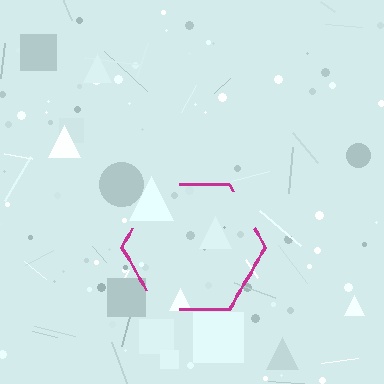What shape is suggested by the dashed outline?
The dashed outline suggests a hexagon.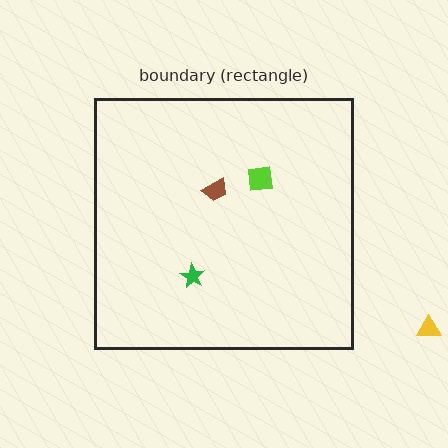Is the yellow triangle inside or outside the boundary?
Outside.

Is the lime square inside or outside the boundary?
Inside.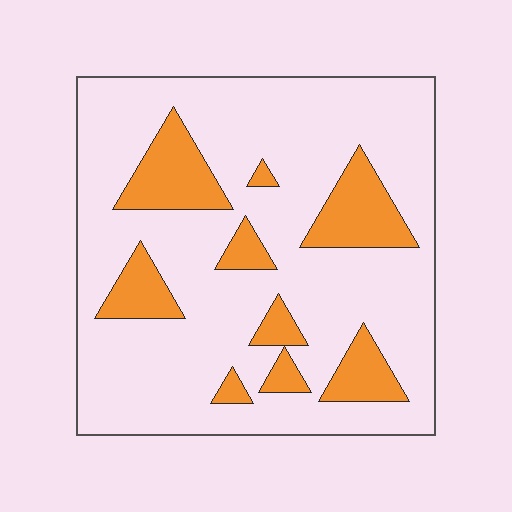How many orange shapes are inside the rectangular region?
9.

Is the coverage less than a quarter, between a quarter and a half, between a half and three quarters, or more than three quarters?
Less than a quarter.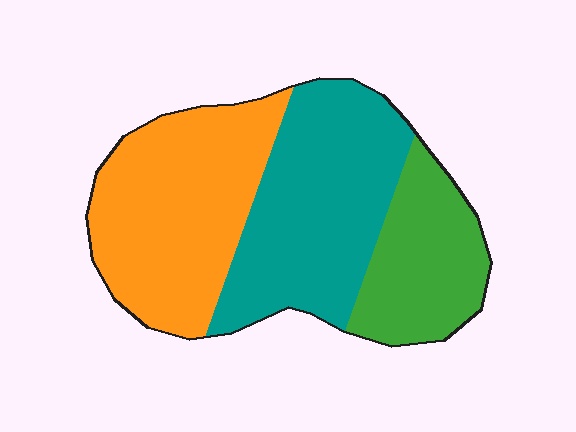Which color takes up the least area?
Green, at roughly 25%.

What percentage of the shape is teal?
Teal covers about 40% of the shape.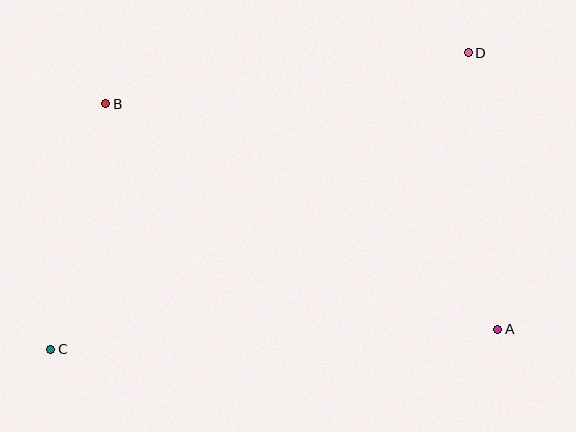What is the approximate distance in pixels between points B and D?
The distance between B and D is approximately 366 pixels.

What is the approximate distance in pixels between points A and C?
The distance between A and C is approximately 447 pixels.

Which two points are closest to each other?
Points B and C are closest to each other.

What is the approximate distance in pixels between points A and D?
The distance between A and D is approximately 278 pixels.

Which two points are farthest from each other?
Points C and D are farthest from each other.